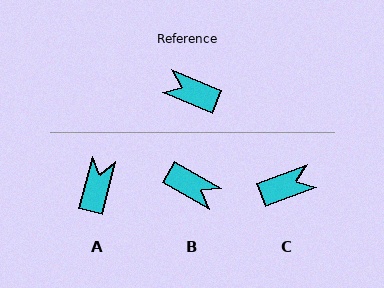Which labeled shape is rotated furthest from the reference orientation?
B, about 173 degrees away.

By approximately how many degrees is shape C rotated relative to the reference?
Approximately 137 degrees clockwise.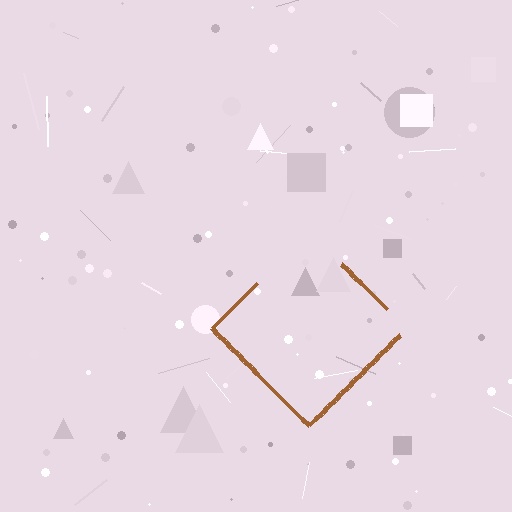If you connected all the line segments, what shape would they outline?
They would outline a diamond.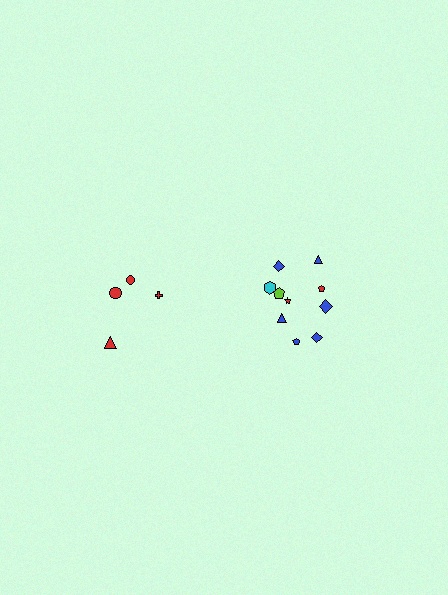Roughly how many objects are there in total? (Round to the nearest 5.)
Roughly 15 objects in total.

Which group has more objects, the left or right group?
The right group.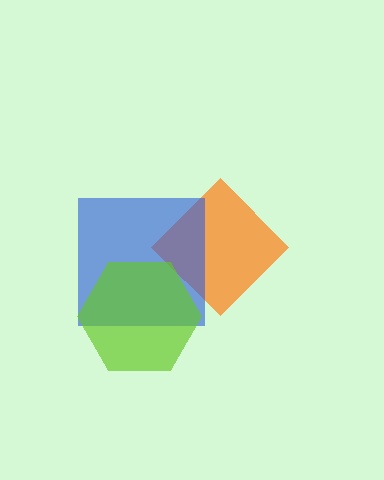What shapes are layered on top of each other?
The layered shapes are: an orange diamond, a blue square, a lime hexagon.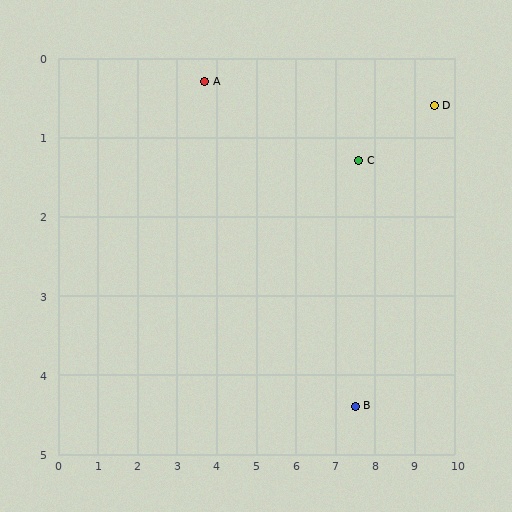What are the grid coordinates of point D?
Point D is at approximately (9.5, 0.6).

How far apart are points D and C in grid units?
Points D and C are about 2.0 grid units apart.